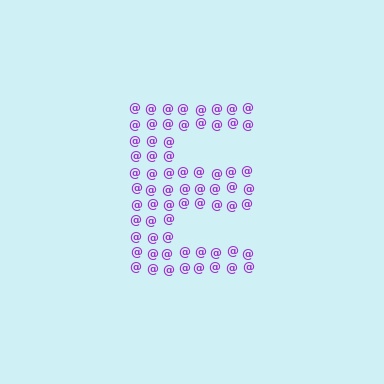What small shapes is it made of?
It is made of small at signs.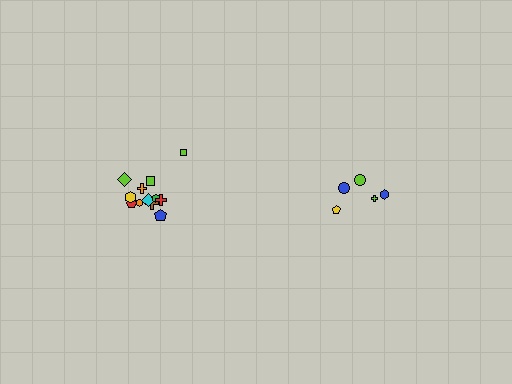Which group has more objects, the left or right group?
The left group.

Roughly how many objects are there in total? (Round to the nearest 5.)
Roughly 15 objects in total.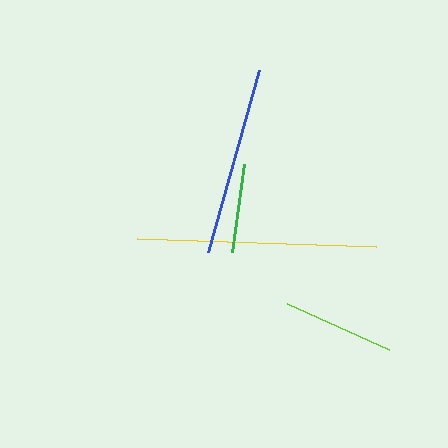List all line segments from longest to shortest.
From longest to shortest: yellow, blue, lime, green.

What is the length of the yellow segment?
The yellow segment is approximately 240 pixels long.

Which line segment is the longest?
The yellow line is the longest at approximately 240 pixels.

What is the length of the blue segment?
The blue segment is approximately 189 pixels long.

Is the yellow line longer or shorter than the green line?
The yellow line is longer than the green line.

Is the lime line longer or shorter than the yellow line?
The yellow line is longer than the lime line.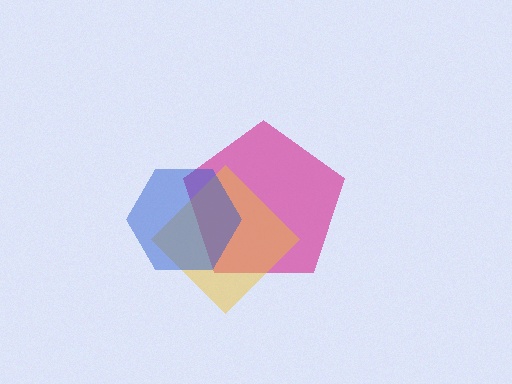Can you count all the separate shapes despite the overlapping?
Yes, there are 3 separate shapes.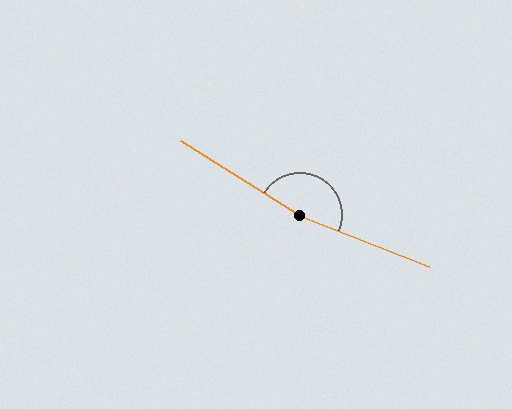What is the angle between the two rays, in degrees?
Approximately 170 degrees.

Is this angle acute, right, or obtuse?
It is obtuse.